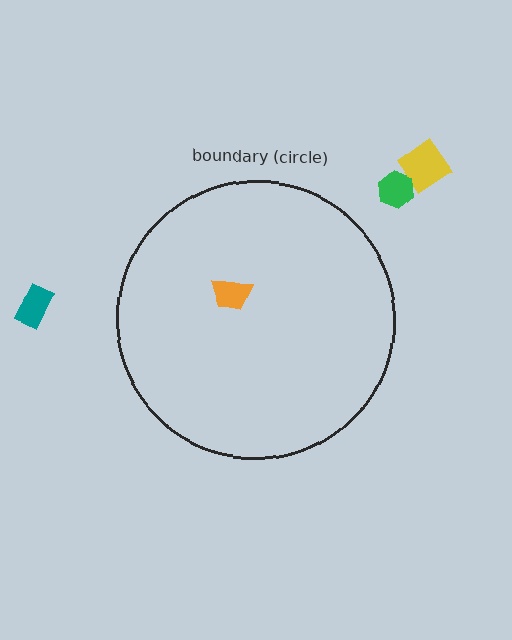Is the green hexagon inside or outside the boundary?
Outside.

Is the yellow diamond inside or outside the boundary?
Outside.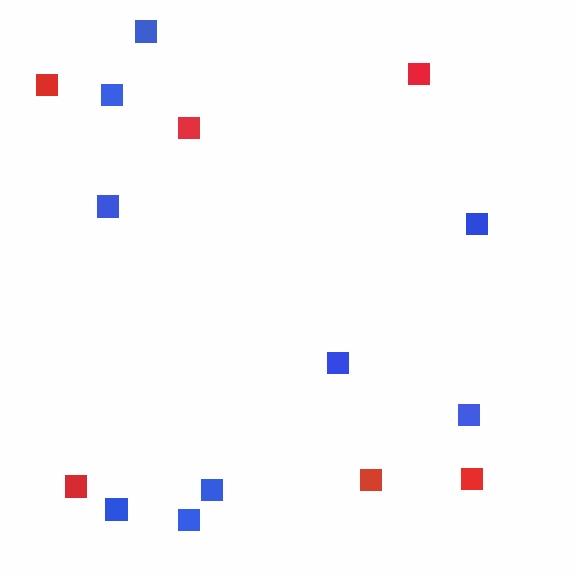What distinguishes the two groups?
There are 2 groups: one group of red squares (6) and one group of blue squares (9).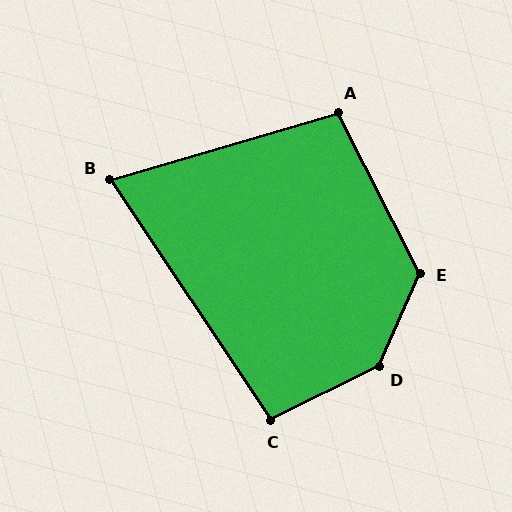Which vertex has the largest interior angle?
D, at approximately 141 degrees.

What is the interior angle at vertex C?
Approximately 97 degrees (obtuse).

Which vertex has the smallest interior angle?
B, at approximately 72 degrees.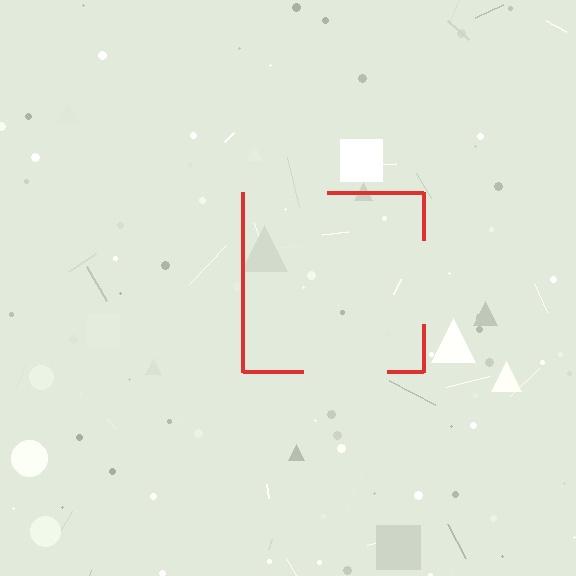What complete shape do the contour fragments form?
The contour fragments form a square.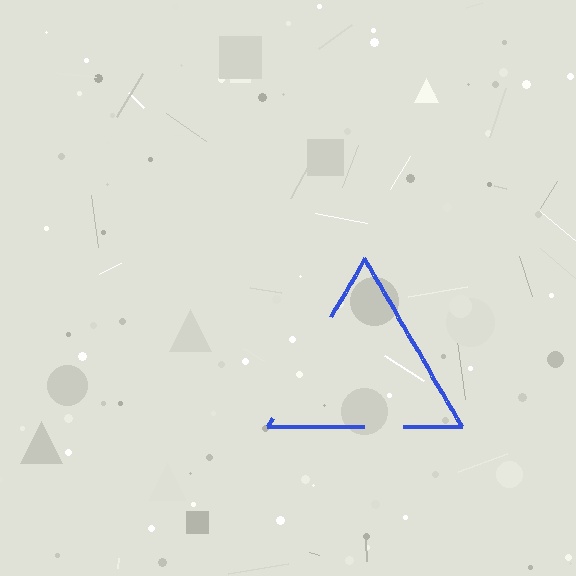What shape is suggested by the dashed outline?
The dashed outline suggests a triangle.